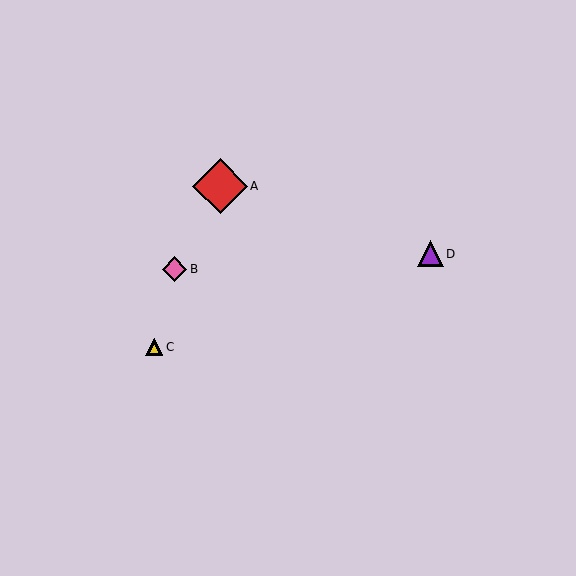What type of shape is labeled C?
Shape C is a yellow triangle.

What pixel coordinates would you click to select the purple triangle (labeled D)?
Click at (430, 254) to select the purple triangle D.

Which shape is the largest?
The red diamond (labeled A) is the largest.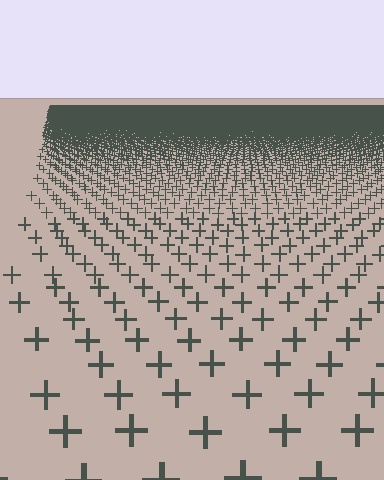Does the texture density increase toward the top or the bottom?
Density increases toward the top.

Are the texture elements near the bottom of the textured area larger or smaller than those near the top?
Larger. Near the bottom, elements are closer to the viewer and appear at a bigger on-screen size.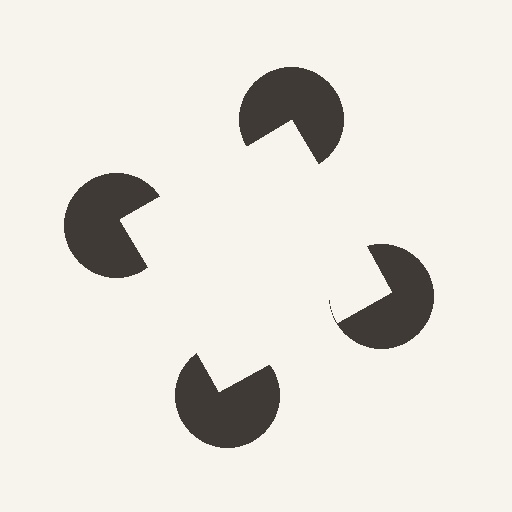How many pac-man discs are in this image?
There are 4 — one at each vertex of the illusory square.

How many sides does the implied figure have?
4 sides.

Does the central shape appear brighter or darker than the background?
It typically appears slightly brighter than the background, even though no actual brightness change is drawn.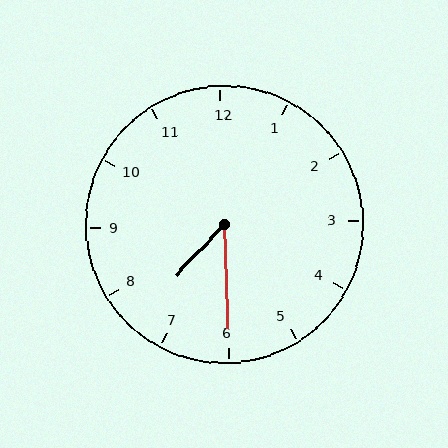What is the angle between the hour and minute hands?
Approximately 45 degrees.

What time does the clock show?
7:30.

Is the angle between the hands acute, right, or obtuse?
It is acute.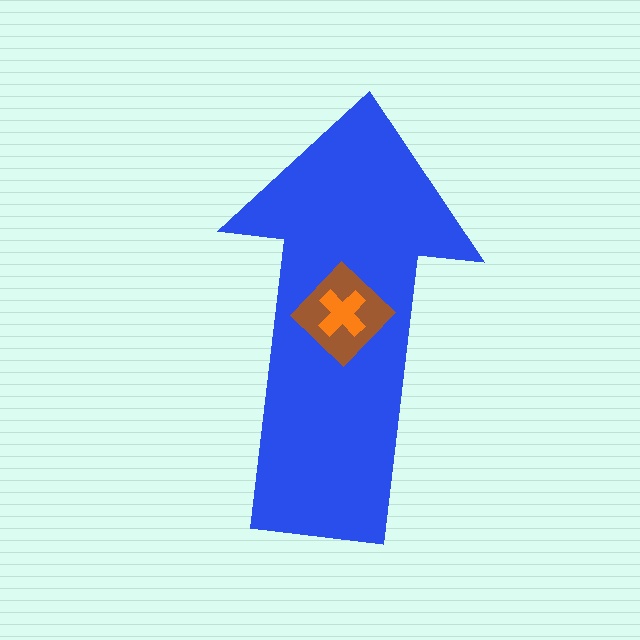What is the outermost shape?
The blue arrow.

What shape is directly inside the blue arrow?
The brown diamond.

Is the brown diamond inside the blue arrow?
Yes.